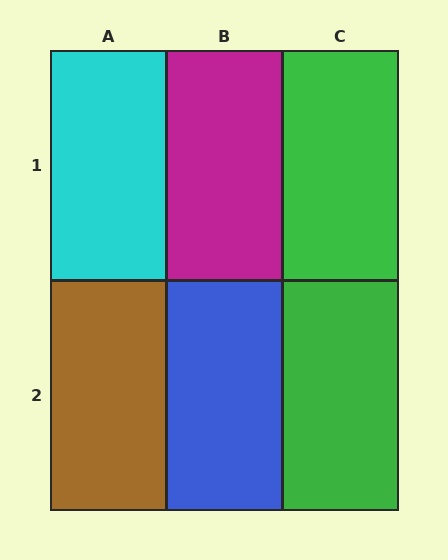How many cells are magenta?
1 cell is magenta.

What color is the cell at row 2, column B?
Blue.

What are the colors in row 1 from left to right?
Cyan, magenta, green.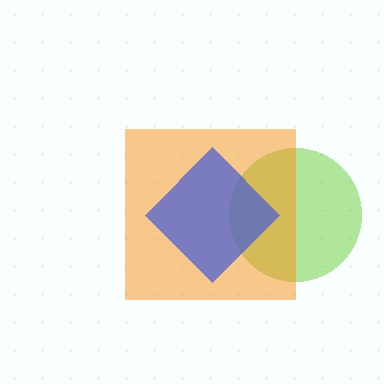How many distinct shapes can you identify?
There are 3 distinct shapes: a lime circle, an orange square, a blue diamond.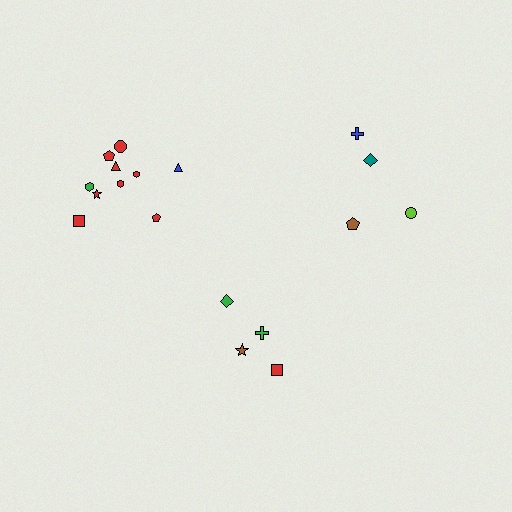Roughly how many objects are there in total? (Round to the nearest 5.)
Roughly 20 objects in total.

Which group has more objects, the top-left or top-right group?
The top-left group.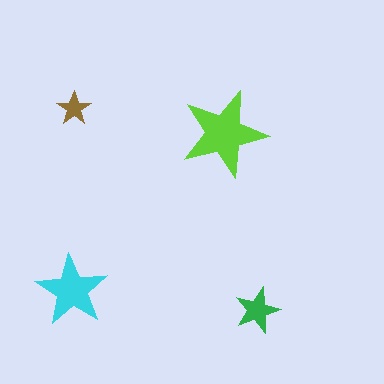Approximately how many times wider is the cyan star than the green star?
About 1.5 times wider.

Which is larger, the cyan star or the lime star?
The lime one.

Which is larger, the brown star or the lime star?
The lime one.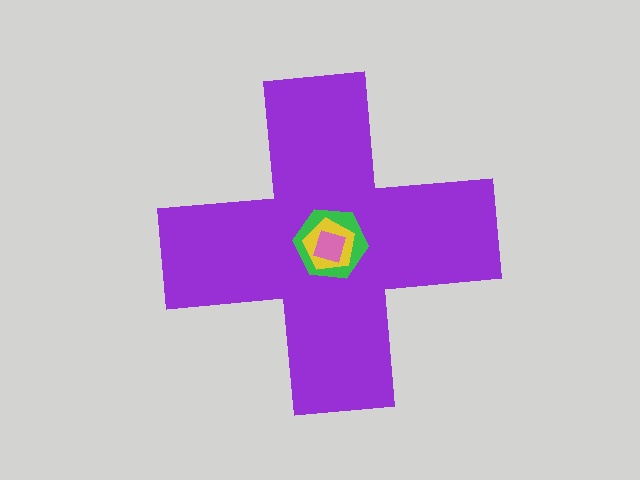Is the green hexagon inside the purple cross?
Yes.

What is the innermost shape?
The pink diamond.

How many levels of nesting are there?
4.